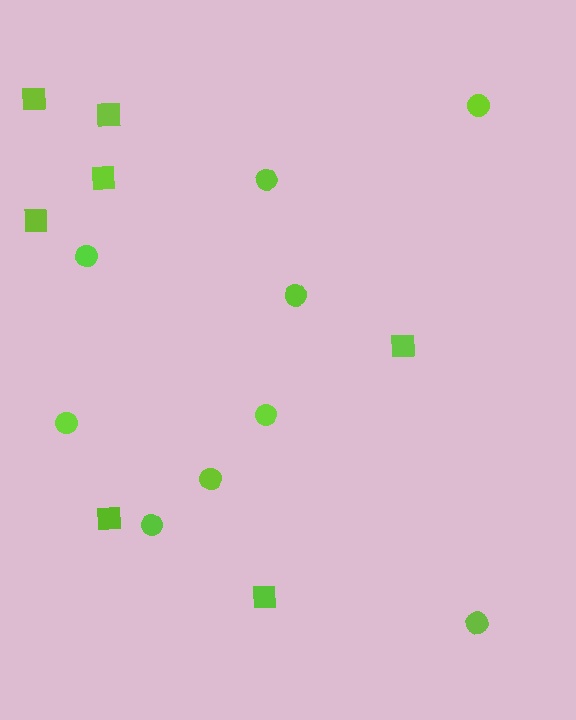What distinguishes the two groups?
There are 2 groups: one group of circles (9) and one group of squares (7).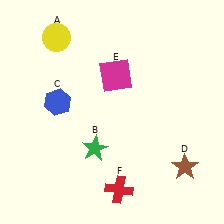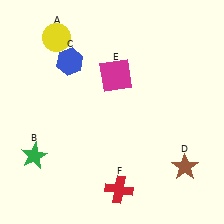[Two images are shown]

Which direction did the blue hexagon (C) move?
The blue hexagon (C) moved up.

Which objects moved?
The objects that moved are: the green star (B), the blue hexagon (C).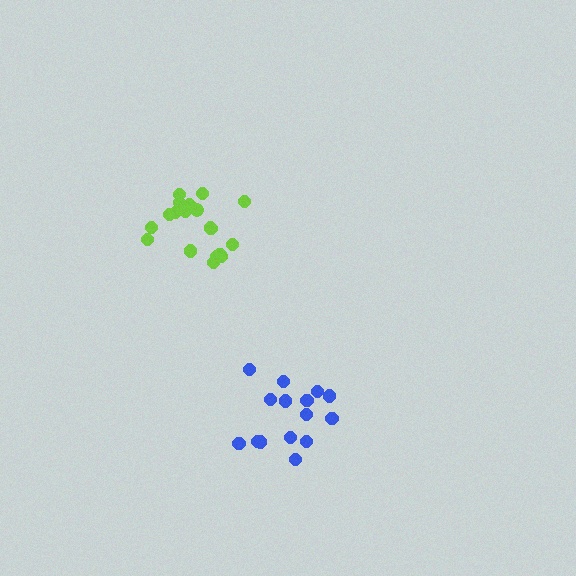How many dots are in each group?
Group 1: 15 dots, Group 2: 19 dots (34 total).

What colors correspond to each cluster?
The clusters are colored: blue, lime.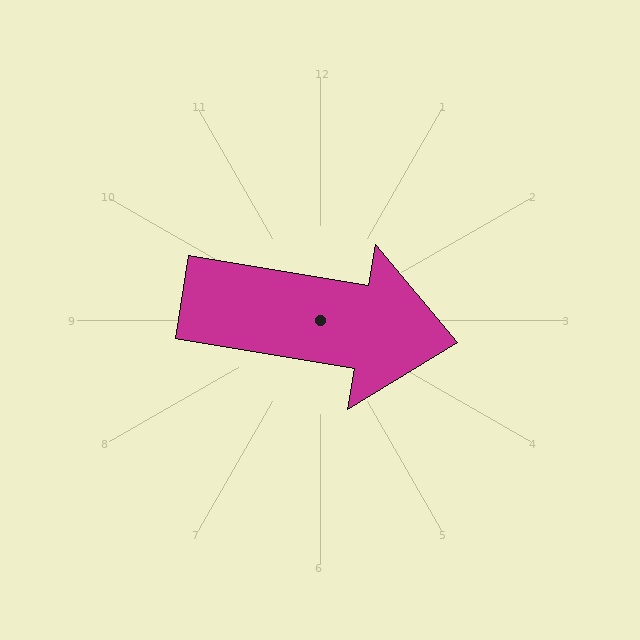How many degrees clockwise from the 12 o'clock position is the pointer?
Approximately 99 degrees.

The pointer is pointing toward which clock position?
Roughly 3 o'clock.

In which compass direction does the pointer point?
East.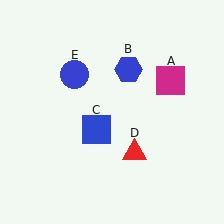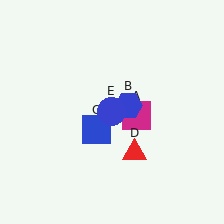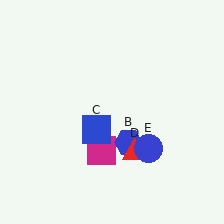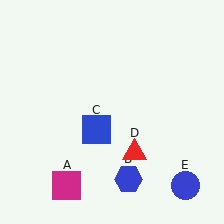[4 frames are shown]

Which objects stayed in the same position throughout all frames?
Blue square (object C) and red triangle (object D) remained stationary.